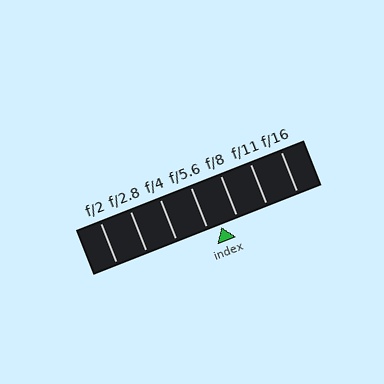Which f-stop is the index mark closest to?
The index mark is closest to f/5.6.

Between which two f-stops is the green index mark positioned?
The index mark is between f/5.6 and f/8.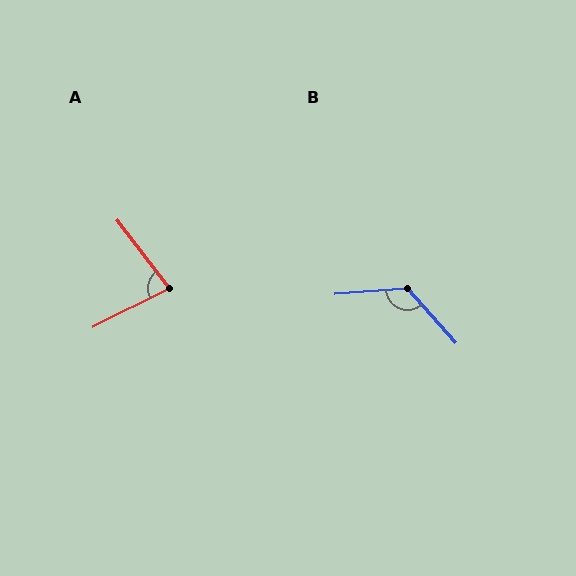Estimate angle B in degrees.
Approximately 127 degrees.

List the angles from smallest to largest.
A (79°), B (127°).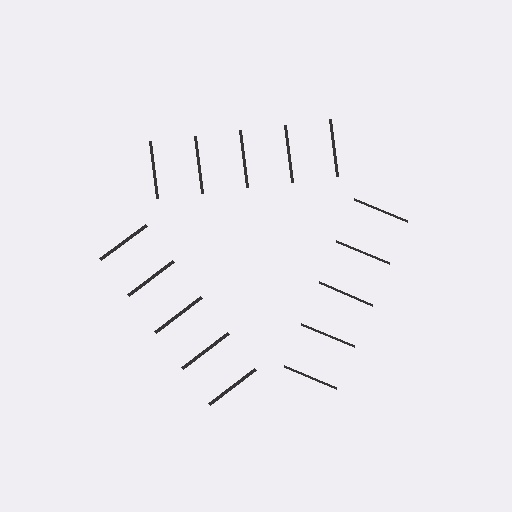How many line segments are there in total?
15 — 5 along each of the 3 edges.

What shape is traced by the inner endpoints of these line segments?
An illusory triangle — the line segments terminate on its edges but no continuous stroke is drawn.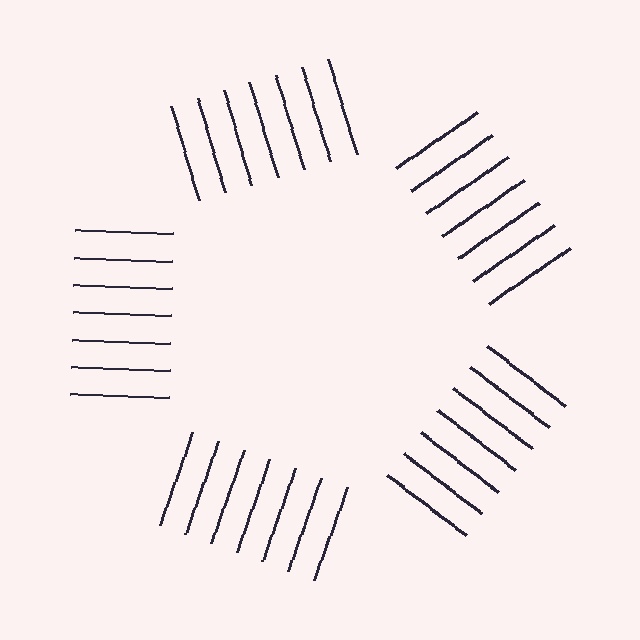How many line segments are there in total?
35 — 7 along each of the 5 edges.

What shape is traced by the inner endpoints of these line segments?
An illusory pentagon — the line segments terminate on its edges but no continuous stroke is drawn.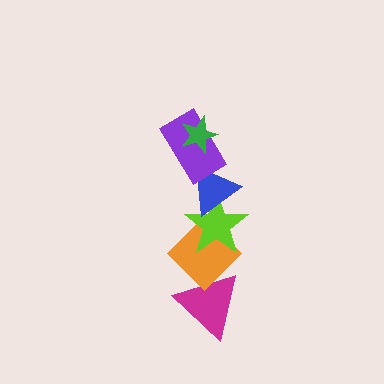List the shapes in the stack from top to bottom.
From top to bottom: the green star, the purple rectangle, the blue triangle, the lime star, the orange diamond, the magenta triangle.